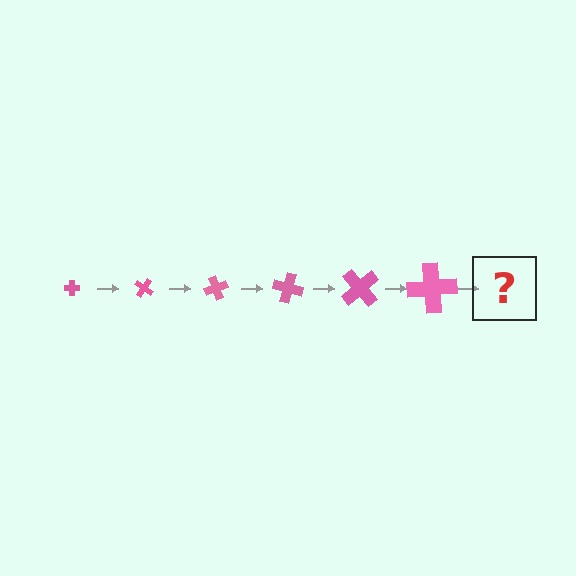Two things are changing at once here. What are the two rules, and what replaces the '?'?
The two rules are that the cross grows larger each step and it rotates 35 degrees each step. The '?' should be a cross, larger than the previous one and rotated 210 degrees from the start.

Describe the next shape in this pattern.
It should be a cross, larger than the previous one and rotated 210 degrees from the start.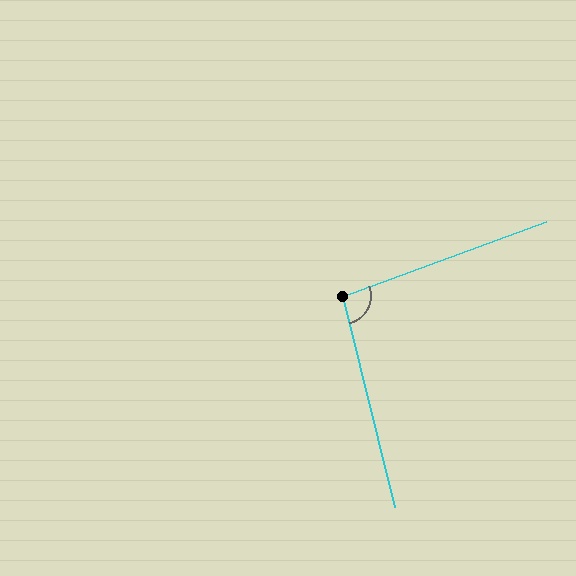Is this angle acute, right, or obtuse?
It is obtuse.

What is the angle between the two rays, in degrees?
Approximately 96 degrees.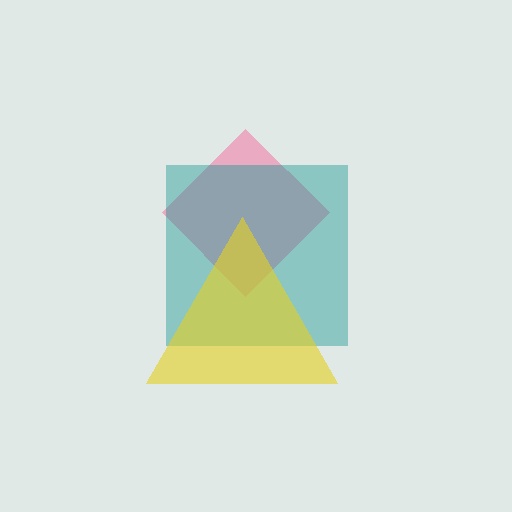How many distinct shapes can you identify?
There are 3 distinct shapes: a pink diamond, a teal square, a yellow triangle.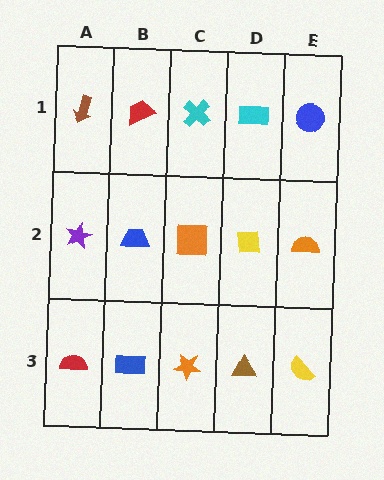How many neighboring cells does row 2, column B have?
4.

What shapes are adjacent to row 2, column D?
A cyan rectangle (row 1, column D), a brown triangle (row 3, column D), an orange square (row 2, column C), an orange semicircle (row 2, column E).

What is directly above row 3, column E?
An orange semicircle.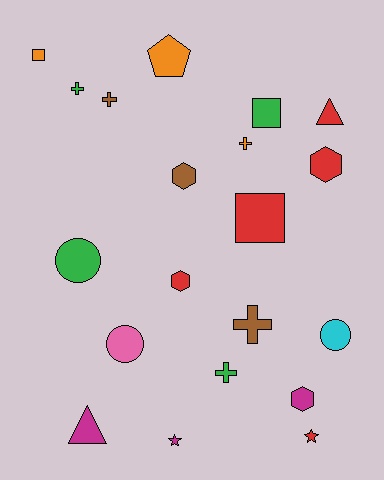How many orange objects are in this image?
There are 3 orange objects.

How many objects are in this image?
There are 20 objects.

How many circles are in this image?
There are 3 circles.